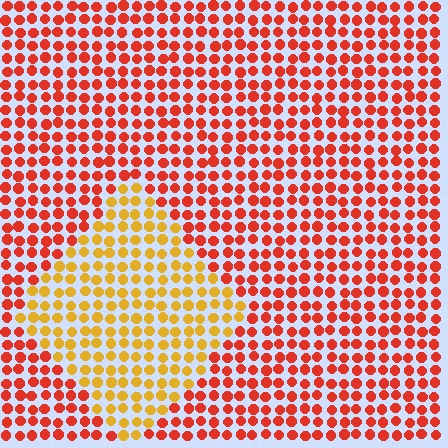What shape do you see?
I see a diamond.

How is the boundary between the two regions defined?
The boundary is defined purely by a slight shift in hue (about 40 degrees). Spacing, size, and orientation are identical on both sides.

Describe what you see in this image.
The image is filled with small red elements in a uniform arrangement. A diamond-shaped region is visible where the elements are tinted to a slightly different hue, forming a subtle color boundary.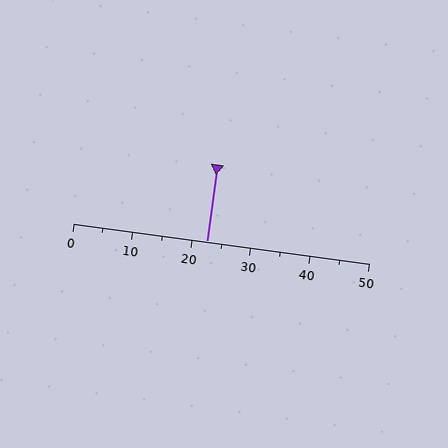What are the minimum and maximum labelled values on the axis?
The axis runs from 0 to 50.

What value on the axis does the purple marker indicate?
The marker indicates approximately 22.5.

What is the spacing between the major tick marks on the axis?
The major ticks are spaced 10 apart.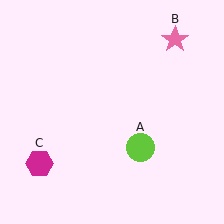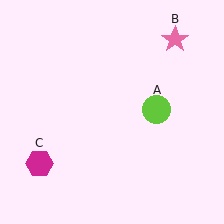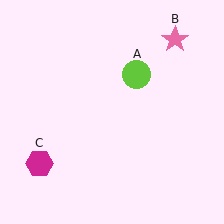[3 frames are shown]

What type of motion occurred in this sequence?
The lime circle (object A) rotated counterclockwise around the center of the scene.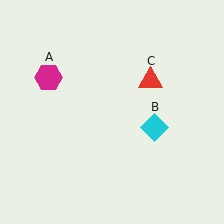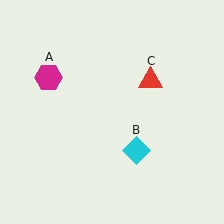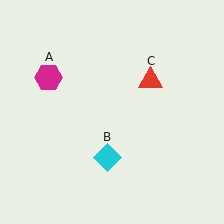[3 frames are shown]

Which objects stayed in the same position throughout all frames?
Magenta hexagon (object A) and red triangle (object C) remained stationary.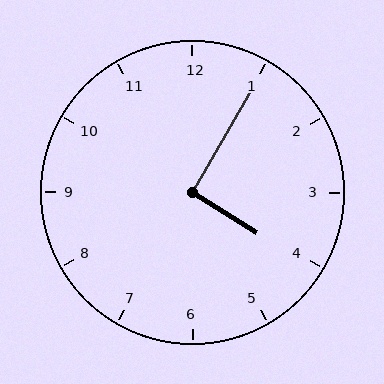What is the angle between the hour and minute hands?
Approximately 92 degrees.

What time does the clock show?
4:05.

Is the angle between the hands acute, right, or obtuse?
It is right.